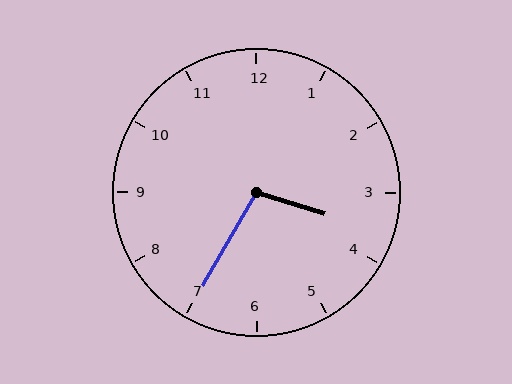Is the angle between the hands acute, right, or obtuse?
It is obtuse.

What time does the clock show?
3:35.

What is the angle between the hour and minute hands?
Approximately 102 degrees.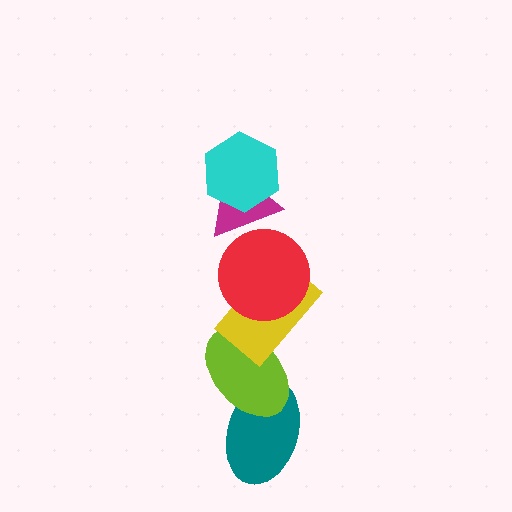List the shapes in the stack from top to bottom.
From top to bottom: the cyan hexagon, the magenta triangle, the red circle, the yellow rectangle, the lime ellipse, the teal ellipse.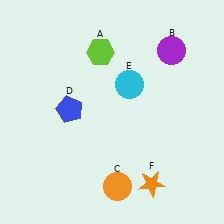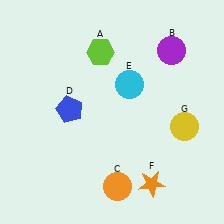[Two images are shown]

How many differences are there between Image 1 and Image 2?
There is 1 difference between the two images.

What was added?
A yellow circle (G) was added in Image 2.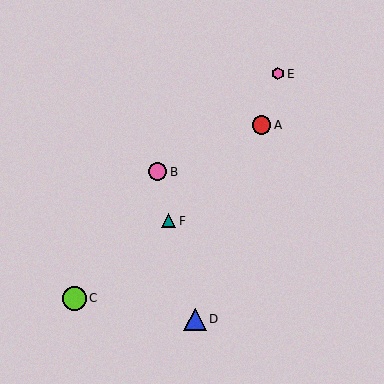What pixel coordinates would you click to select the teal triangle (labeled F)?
Click at (169, 221) to select the teal triangle F.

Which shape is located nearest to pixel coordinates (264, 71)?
The pink hexagon (labeled E) at (278, 74) is nearest to that location.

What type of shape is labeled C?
Shape C is a lime circle.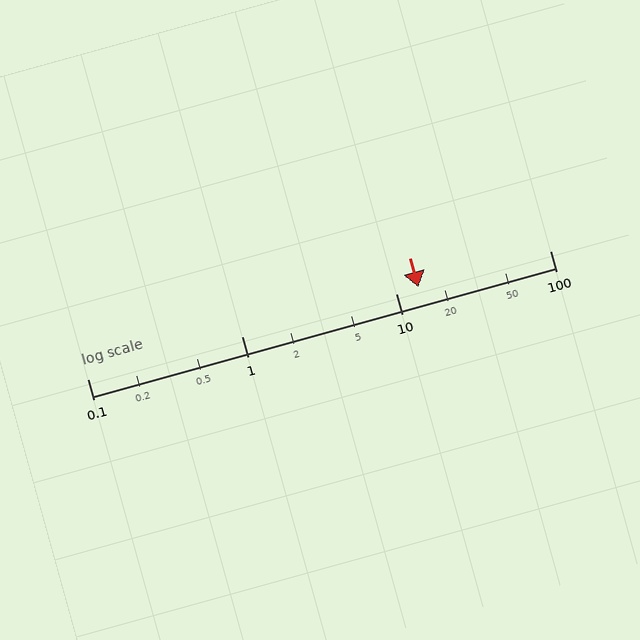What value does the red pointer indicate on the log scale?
The pointer indicates approximately 14.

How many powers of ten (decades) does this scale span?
The scale spans 3 decades, from 0.1 to 100.